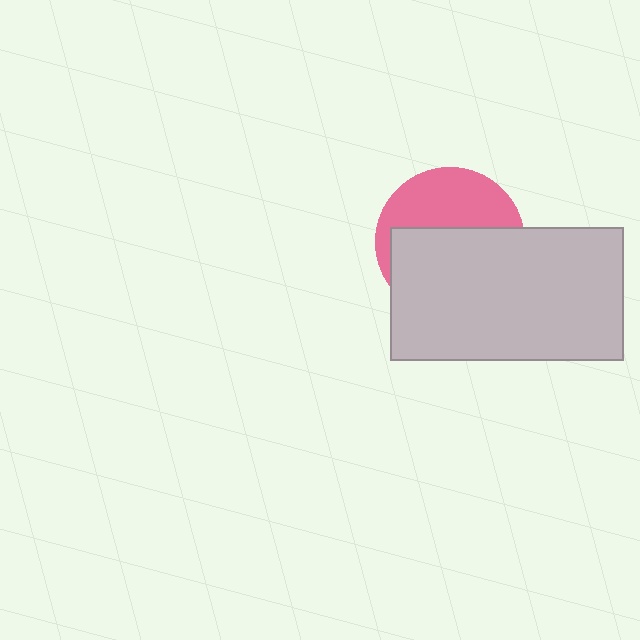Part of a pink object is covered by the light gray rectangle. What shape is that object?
It is a circle.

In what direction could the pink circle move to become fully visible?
The pink circle could move up. That would shift it out from behind the light gray rectangle entirely.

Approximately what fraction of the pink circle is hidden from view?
Roughly 59% of the pink circle is hidden behind the light gray rectangle.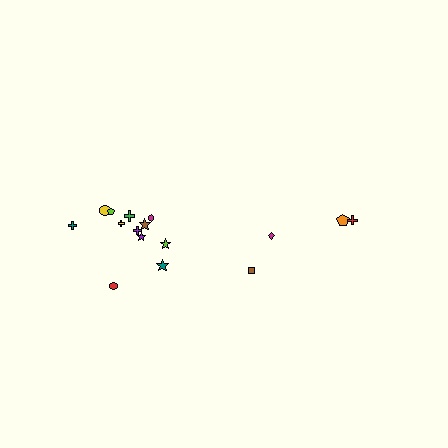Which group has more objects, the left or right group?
The left group.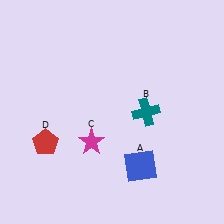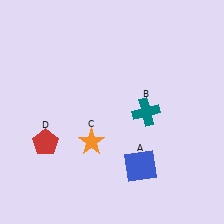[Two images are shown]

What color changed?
The star (C) changed from magenta in Image 1 to orange in Image 2.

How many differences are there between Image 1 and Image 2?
There is 1 difference between the two images.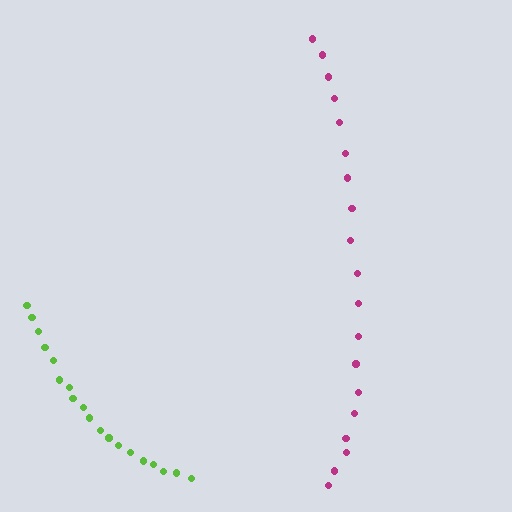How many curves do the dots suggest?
There are 2 distinct paths.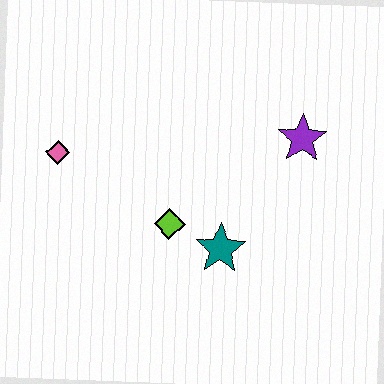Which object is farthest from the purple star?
The pink diamond is farthest from the purple star.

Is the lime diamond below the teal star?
No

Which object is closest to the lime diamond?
The teal star is closest to the lime diamond.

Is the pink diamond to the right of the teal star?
No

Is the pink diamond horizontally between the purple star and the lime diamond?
No